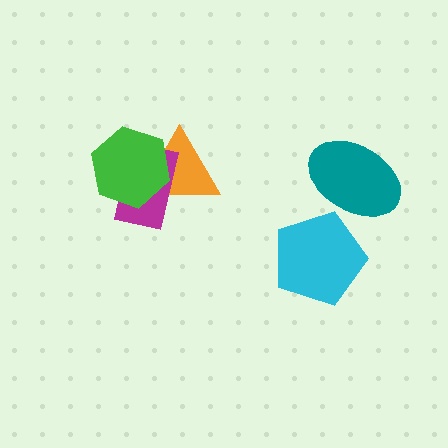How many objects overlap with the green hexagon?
2 objects overlap with the green hexagon.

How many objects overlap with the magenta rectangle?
2 objects overlap with the magenta rectangle.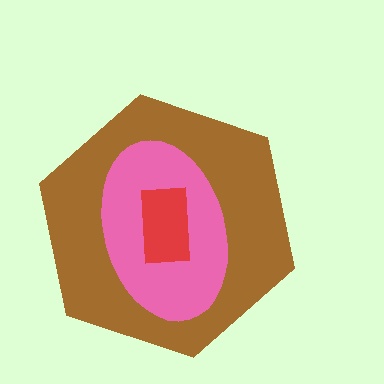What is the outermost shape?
The brown hexagon.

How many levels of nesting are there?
3.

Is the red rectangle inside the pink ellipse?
Yes.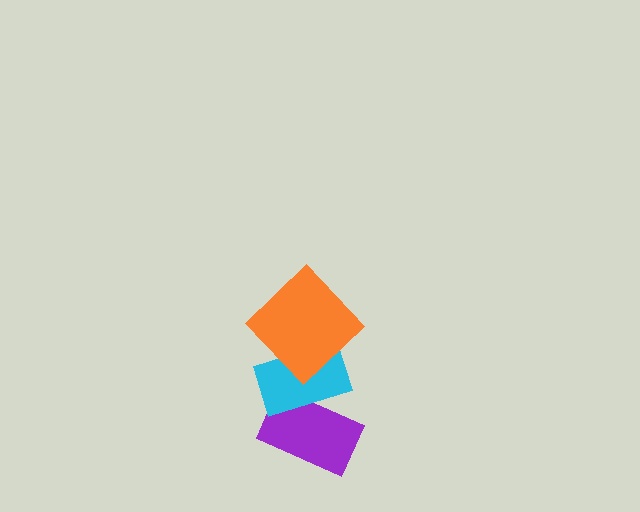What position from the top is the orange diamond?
The orange diamond is 1st from the top.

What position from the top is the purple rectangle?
The purple rectangle is 3rd from the top.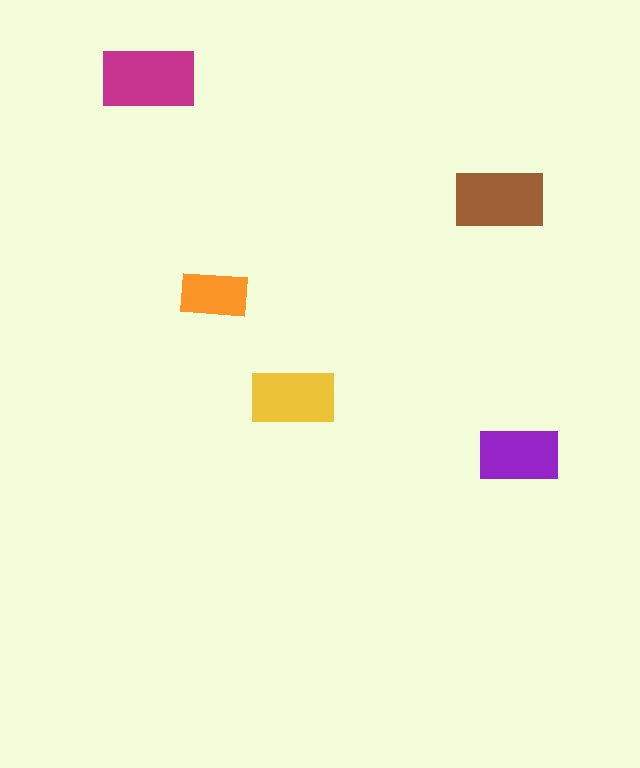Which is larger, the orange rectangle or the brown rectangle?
The brown one.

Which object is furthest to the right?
The purple rectangle is rightmost.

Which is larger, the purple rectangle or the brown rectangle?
The brown one.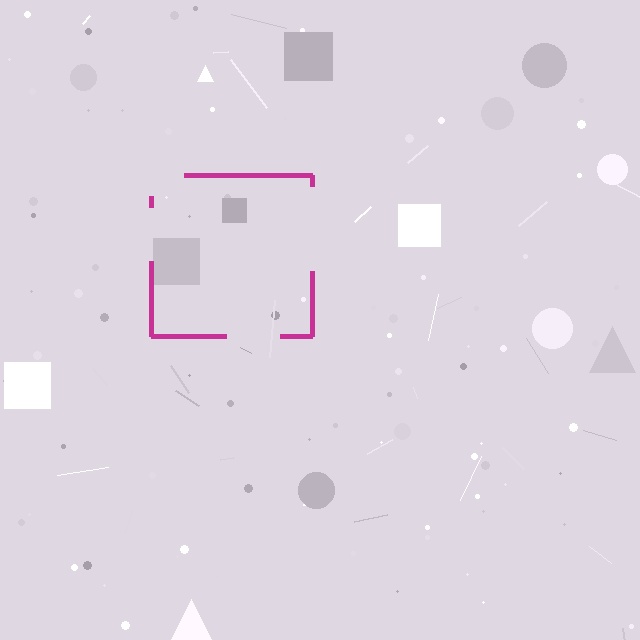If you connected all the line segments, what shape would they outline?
They would outline a square.